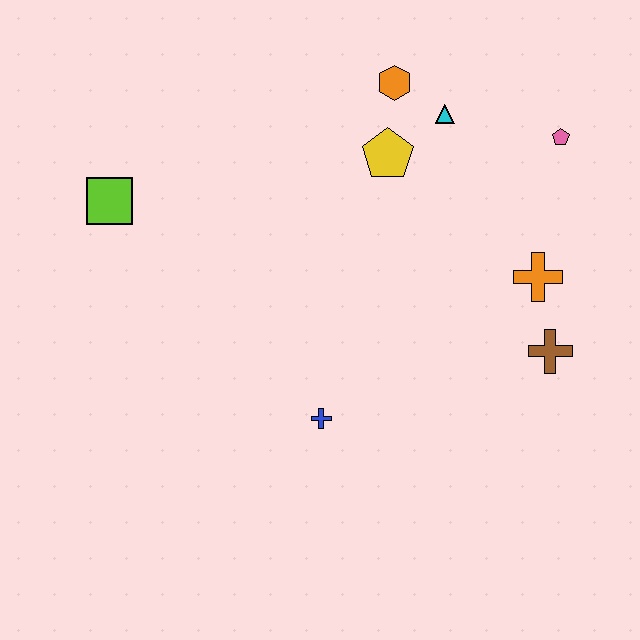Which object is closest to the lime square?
The yellow pentagon is closest to the lime square.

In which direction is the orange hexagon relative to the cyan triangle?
The orange hexagon is to the left of the cyan triangle.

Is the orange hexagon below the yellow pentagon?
No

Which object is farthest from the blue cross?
The pink pentagon is farthest from the blue cross.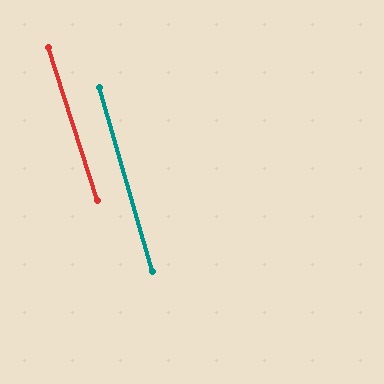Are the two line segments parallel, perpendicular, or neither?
Parallel — their directions differ by only 1.7°.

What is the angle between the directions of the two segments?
Approximately 2 degrees.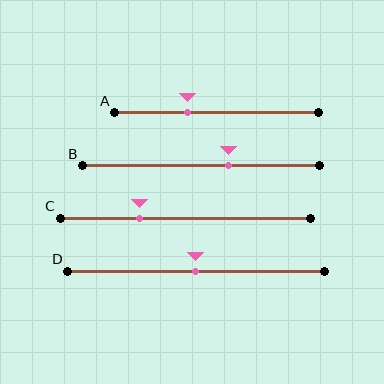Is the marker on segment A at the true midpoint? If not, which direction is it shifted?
No, the marker on segment A is shifted to the left by about 14% of the segment length.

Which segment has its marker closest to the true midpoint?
Segment D has its marker closest to the true midpoint.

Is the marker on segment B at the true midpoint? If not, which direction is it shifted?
No, the marker on segment B is shifted to the right by about 12% of the segment length.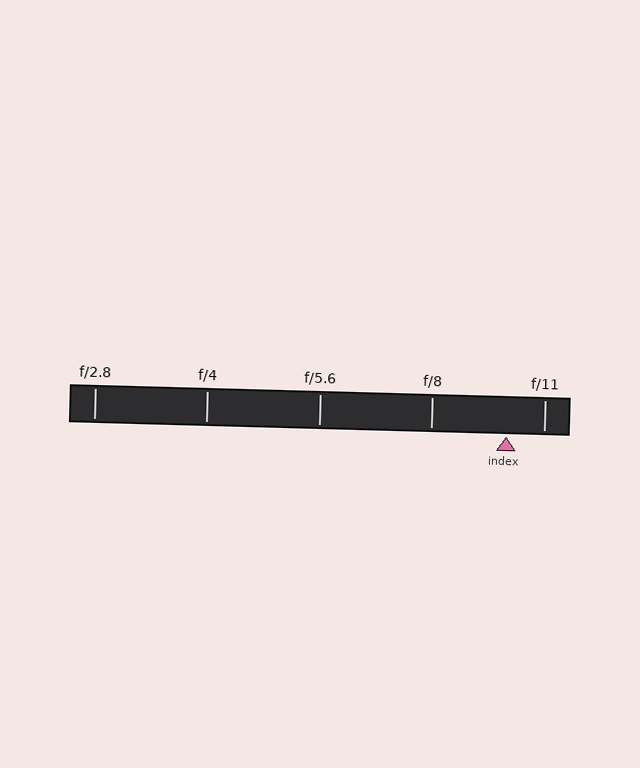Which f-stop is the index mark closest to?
The index mark is closest to f/11.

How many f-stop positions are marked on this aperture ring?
There are 5 f-stop positions marked.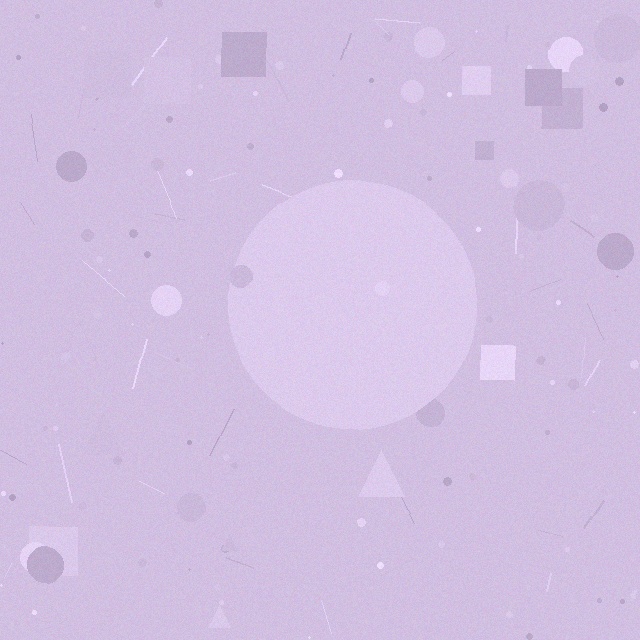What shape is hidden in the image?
A circle is hidden in the image.